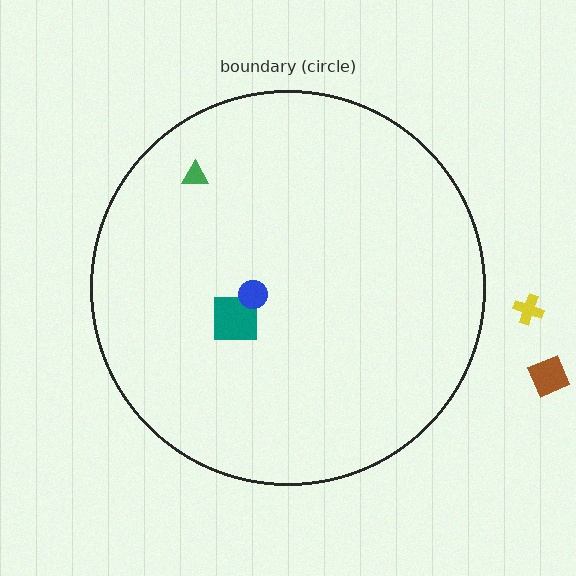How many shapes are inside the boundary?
3 inside, 2 outside.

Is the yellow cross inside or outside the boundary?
Outside.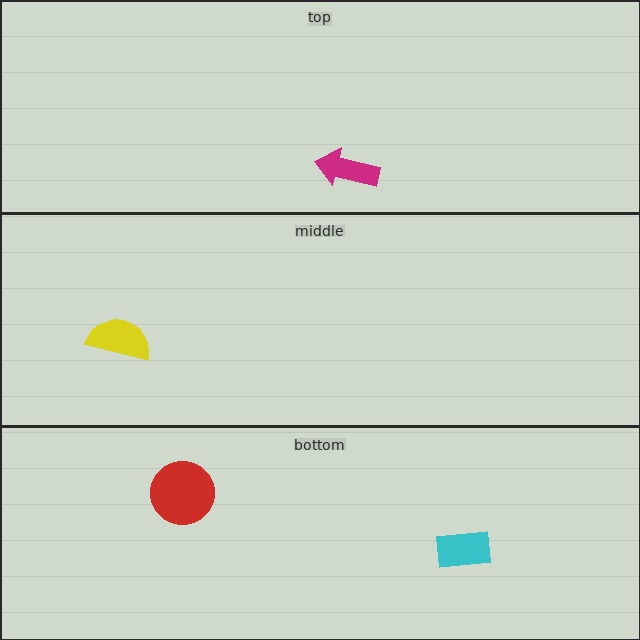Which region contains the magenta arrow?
The top region.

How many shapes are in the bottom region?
2.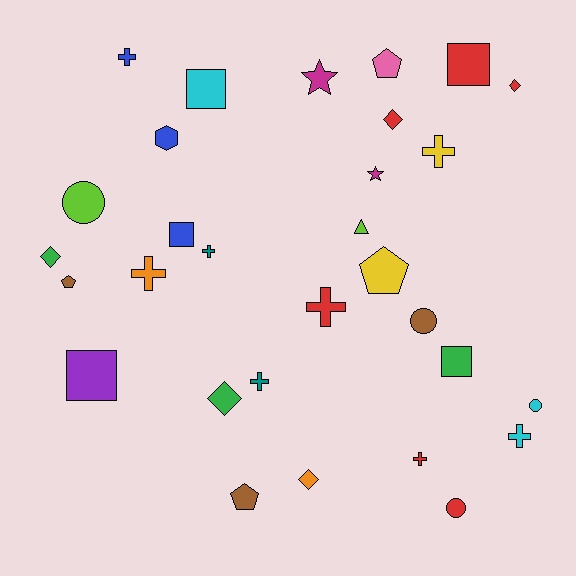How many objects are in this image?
There are 30 objects.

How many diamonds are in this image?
There are 5 diamonds.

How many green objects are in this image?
There are 3 green objects.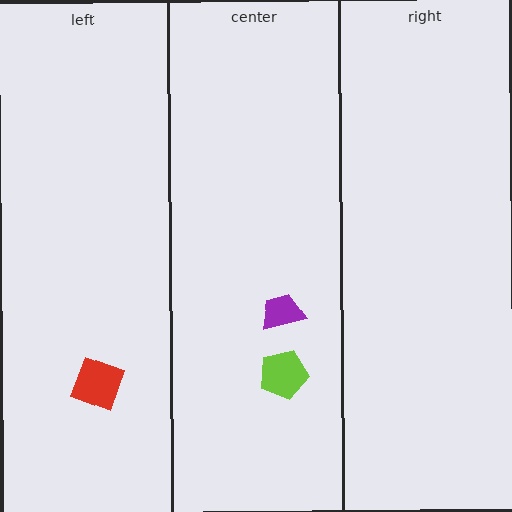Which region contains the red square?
The left region.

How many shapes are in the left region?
1.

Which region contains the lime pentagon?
The center region.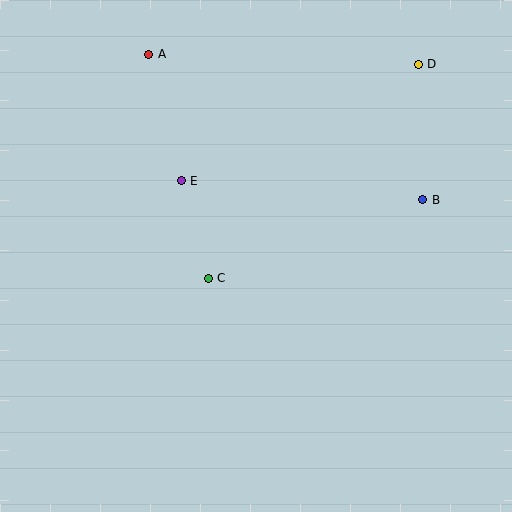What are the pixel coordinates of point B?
Point B is at (423, 200).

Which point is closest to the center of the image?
Point C at (208, 278) is closest to the center.